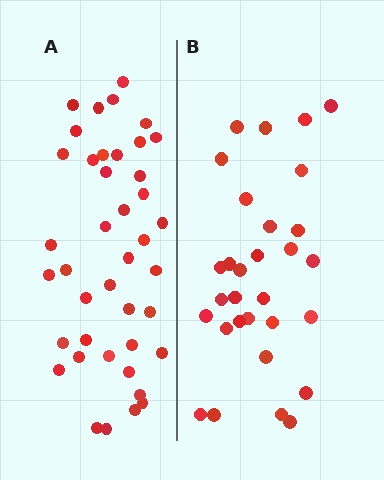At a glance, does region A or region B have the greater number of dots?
Region A (the left region) has more dots.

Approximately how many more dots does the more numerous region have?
Region A has roughly 12 or so more dots than region B.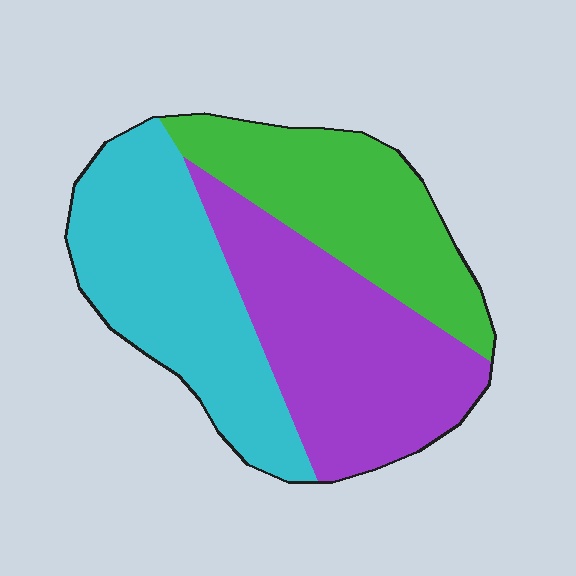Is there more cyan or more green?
Cyan.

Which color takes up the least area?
Green, at roughly 30%.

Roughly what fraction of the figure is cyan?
Cyan covers about 35% of the figure.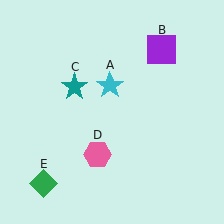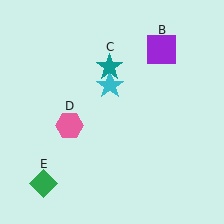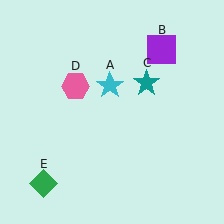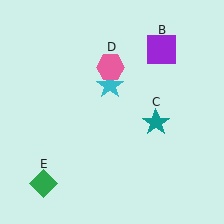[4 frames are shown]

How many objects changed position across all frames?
2 objects changed position: teal star (object C), pink hexagon (object D).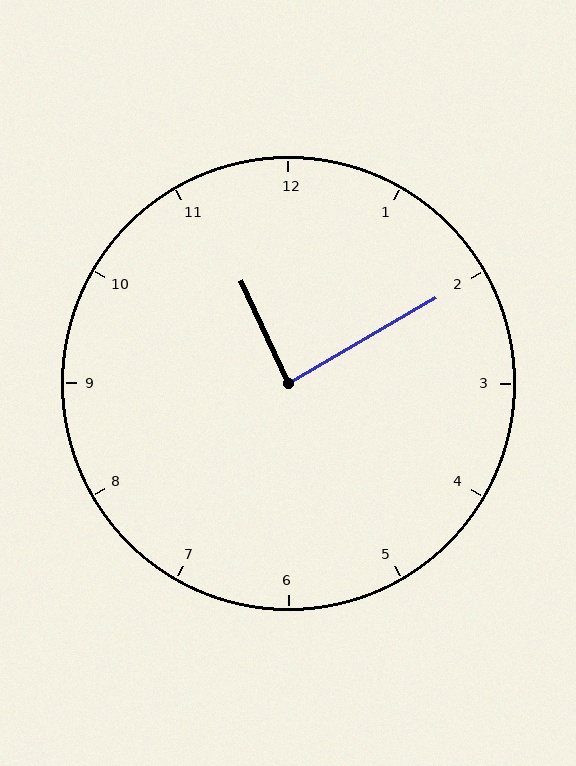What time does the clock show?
11:10.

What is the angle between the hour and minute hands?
Approximately 85 degrees.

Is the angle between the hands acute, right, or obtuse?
It is right.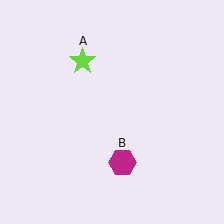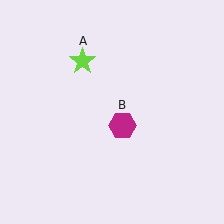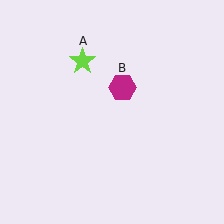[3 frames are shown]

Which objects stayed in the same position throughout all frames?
Lime star (object A) remained stationary.